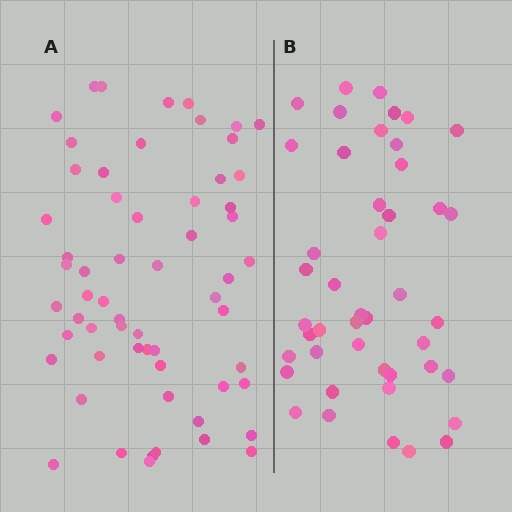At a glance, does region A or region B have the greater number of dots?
Region A (the left region) has more dots.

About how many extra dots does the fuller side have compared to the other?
Region A has approximately 15 more dots than region B.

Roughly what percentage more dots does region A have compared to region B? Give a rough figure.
About 35% more.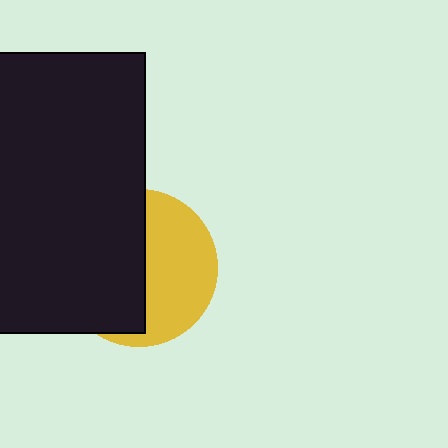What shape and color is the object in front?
The object in front is a black rectangle.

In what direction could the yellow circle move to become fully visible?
The yellow circle could move right. That would shift it out from behind the black rectangle entirely.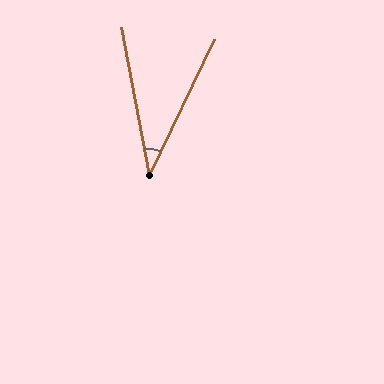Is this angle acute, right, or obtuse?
It is acute.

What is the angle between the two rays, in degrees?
Approximately 36 degrees.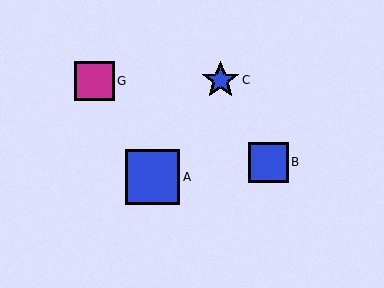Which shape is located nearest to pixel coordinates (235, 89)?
The blue star (labeled C) at (221, 80) is nearest to that location.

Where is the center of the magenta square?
The center of the magenta square is at (94, 81).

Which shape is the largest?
The blue square (labeled A) is the largest.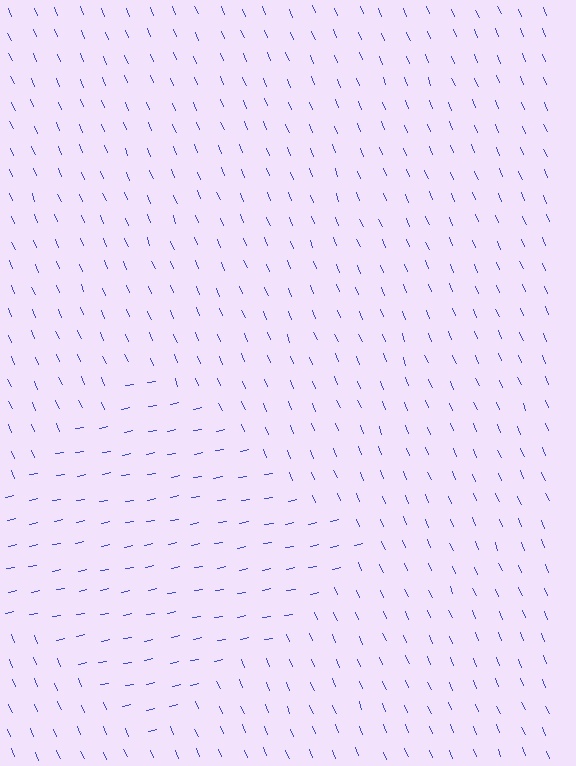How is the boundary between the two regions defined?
The boundary is defined purely by a change in line orientation (approximately 78 degrees difference). All lines are the same color and thickness.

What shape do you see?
I see a diamond.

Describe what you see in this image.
The image is filled with small blue line segments. A diamond region in the image has lines oriented differently from the surrounding lines, creating a visible texture boundary.